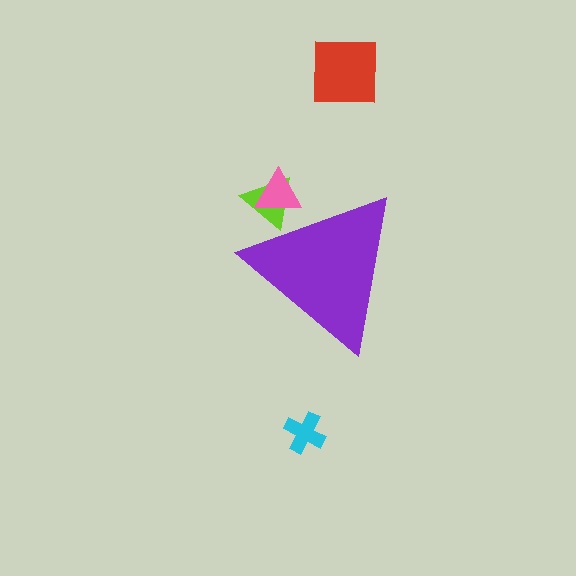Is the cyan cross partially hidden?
No, the cyan cross is fully visible.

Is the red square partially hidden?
No, the red square is fully visible.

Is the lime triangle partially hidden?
Yes, the lime triangle is partially hidden behind the purple triangle.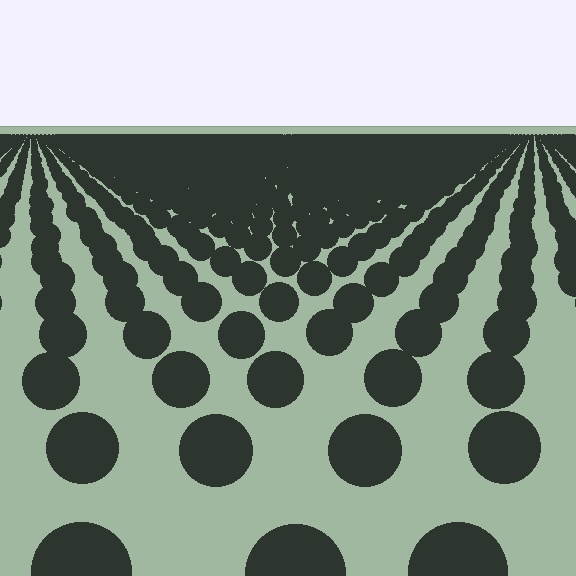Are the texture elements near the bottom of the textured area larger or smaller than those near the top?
Larger. Near the bottom, elements are closer to the viewer and appear at a bigger on-screen size.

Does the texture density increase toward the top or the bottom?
Density increases toward the top.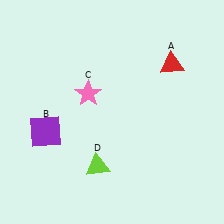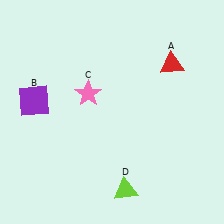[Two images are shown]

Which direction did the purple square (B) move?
The purple square (B) moved up.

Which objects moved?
The objects that moved are: the purple square (B), the lime triangle (D).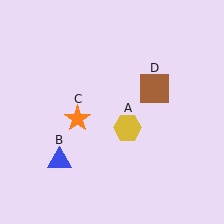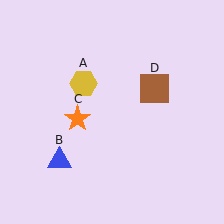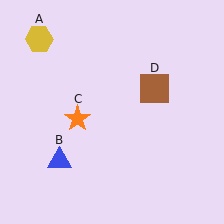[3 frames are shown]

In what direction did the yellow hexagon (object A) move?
The yellow hexagon (object A) moved up and to the left.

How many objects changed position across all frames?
1 object changed position: yellow hexagon (object A).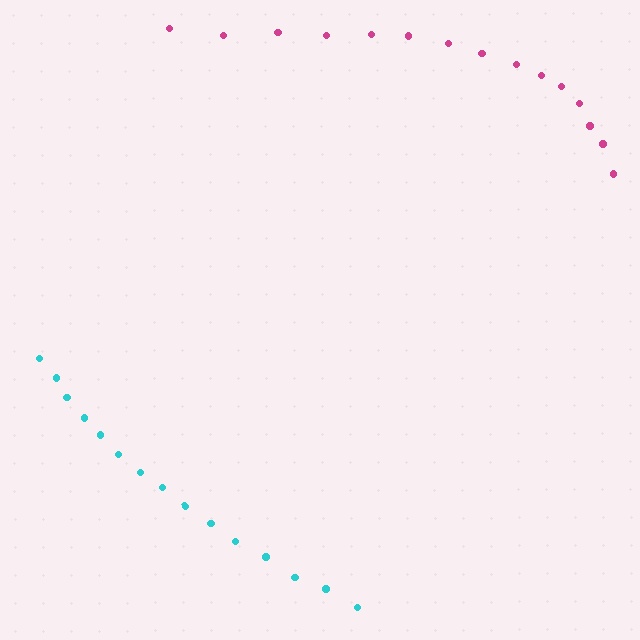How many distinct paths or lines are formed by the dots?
There are 2 distinct paths.